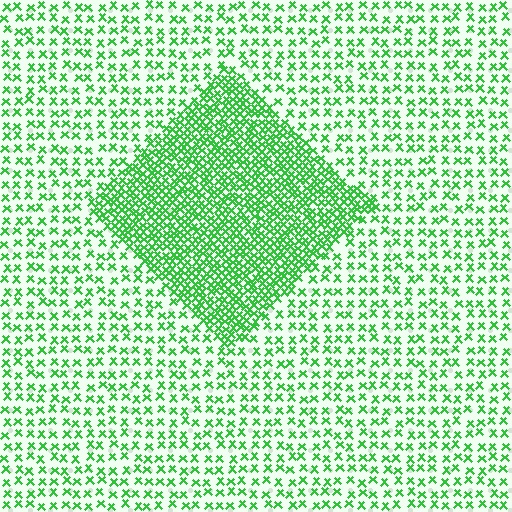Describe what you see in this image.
The image contains small green elements arranged at two different densities. A diamond-shaped region is visible where the elements are more densely packed than the surrounding area.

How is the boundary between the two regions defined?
The boundary is defined by a change in element density (approximately 2.6x ratio). All elements are the same color, size, and shape.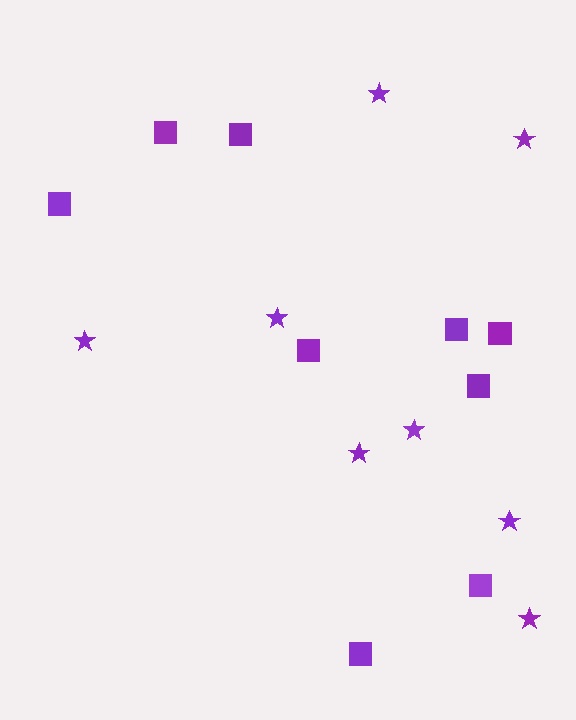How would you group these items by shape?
There are 2 groups: one group of stars (8) and one group of squares (9).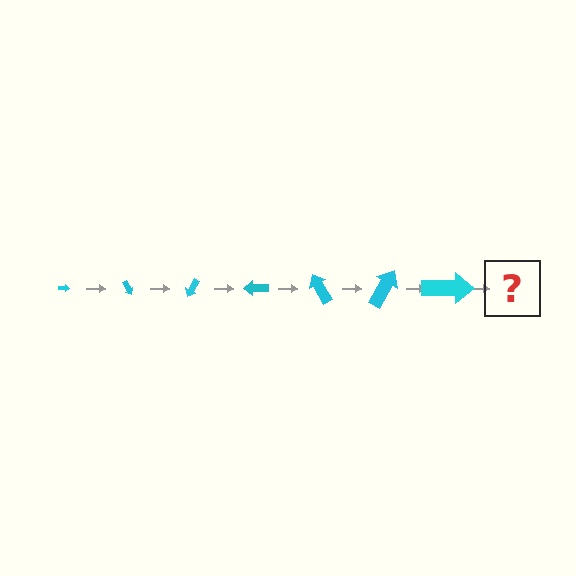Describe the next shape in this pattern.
It should be an arrow, larger than the previous one and rotated 420 degrees from the start.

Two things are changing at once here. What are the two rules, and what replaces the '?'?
The two rules are that the arrow grows larger each step and it rotates 60 degrees each step. The '?' should be an arrow, larger than the previous one and rotated 420 degrees from the start.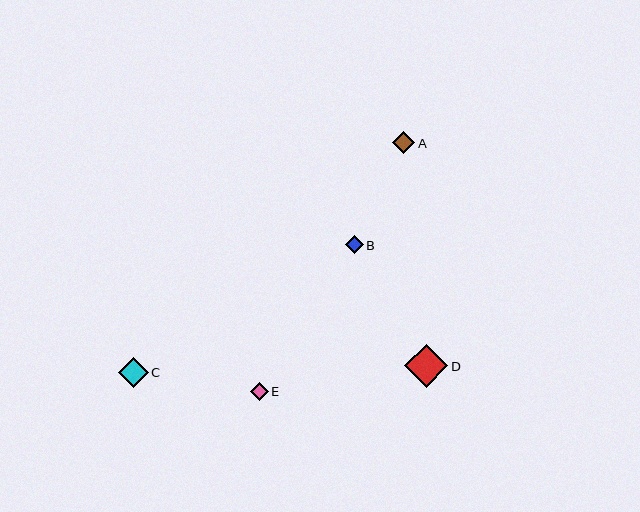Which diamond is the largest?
Diamond D is the largest with a size of approximately 43 pixels.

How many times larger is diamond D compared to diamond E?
Diamond D is approximately 2.5 times the size of diamond E.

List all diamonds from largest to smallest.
From largest to smallest: D, C, A, B, E.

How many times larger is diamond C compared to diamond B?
Diamond C is approximately 1.7 times the size of diamond B.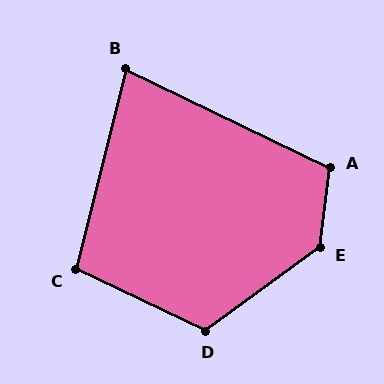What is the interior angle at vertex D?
Approximately 119 degrees (obtuse).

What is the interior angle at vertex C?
Approximately 101 degrees (obtuse).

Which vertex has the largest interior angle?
E, at approximately 133 degrees.